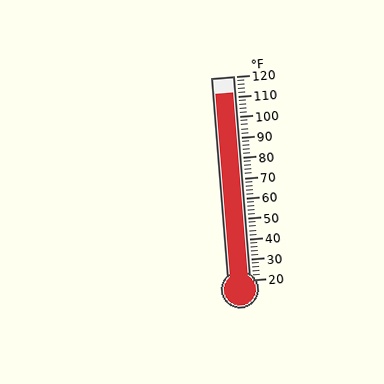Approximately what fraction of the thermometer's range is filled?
The thermometer is filled to approximately 90% of its range.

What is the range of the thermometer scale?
The thermometer scale ranges from 20°F to 120°F.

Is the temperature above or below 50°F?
The temperature is above 50°F.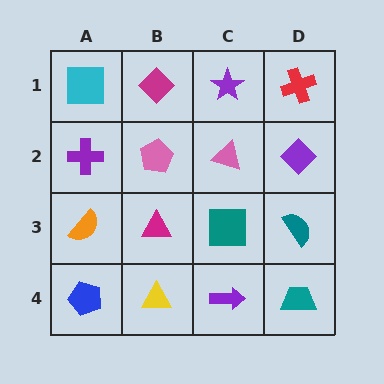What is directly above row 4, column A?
An orange semicircle.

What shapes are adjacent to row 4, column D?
A teal semicircle (row 3, column D), a purple arrow (row 4, column C).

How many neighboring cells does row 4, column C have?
3.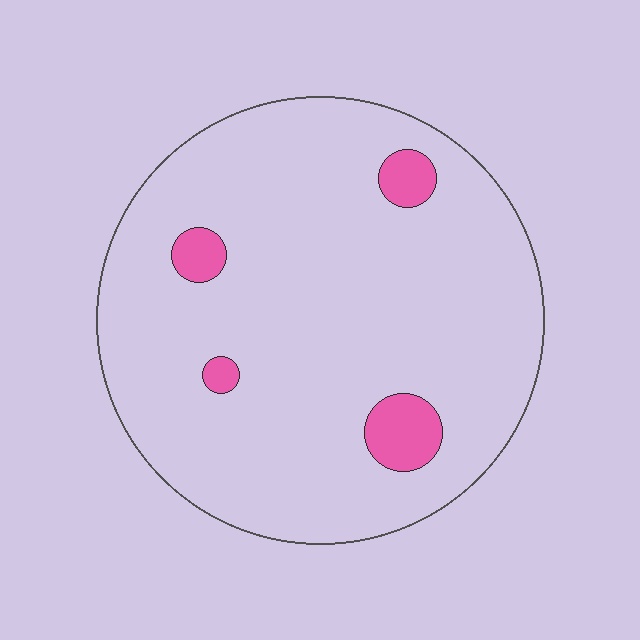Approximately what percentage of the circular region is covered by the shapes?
Approximately 5%.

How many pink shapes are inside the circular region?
4.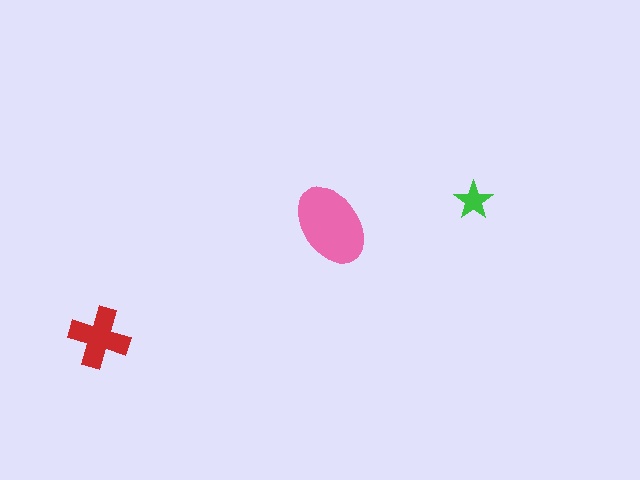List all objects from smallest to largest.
The green star, the red cross, the pink ellipse.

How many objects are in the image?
There are 3 objects in the image.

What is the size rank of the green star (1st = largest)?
3rd.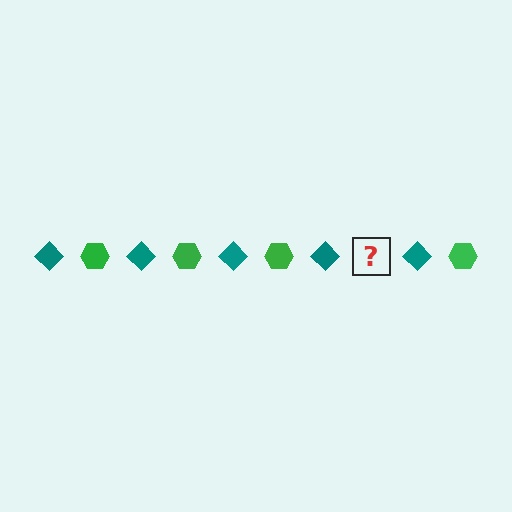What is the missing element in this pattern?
The missing element is a green hexagon.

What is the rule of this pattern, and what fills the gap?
The rule is that the pattern alternates between teal diamond and green hexagon. The gap should be filled with a green hexagon.